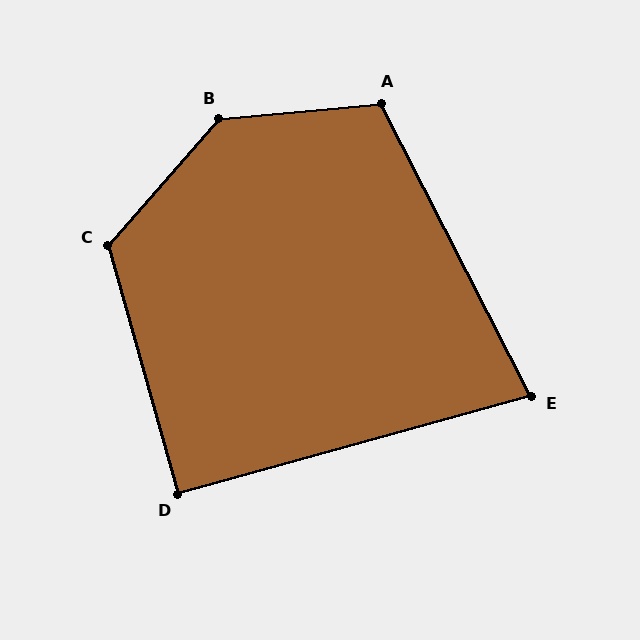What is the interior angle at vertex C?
Approximately 123 degrees (obtuse).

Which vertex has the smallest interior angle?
E, at approximately 78 degrees.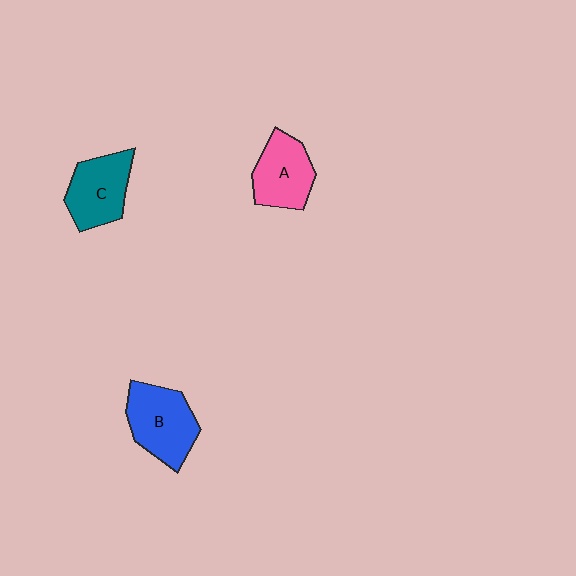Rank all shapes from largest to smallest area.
From largest to smallest: B (blue), C (teal), A (pink).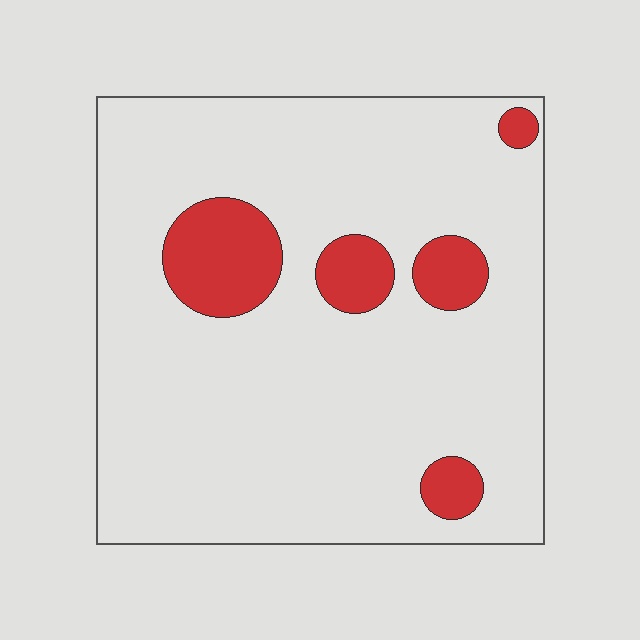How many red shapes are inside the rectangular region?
5.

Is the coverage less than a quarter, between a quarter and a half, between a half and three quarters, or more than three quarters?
Less than a quarter.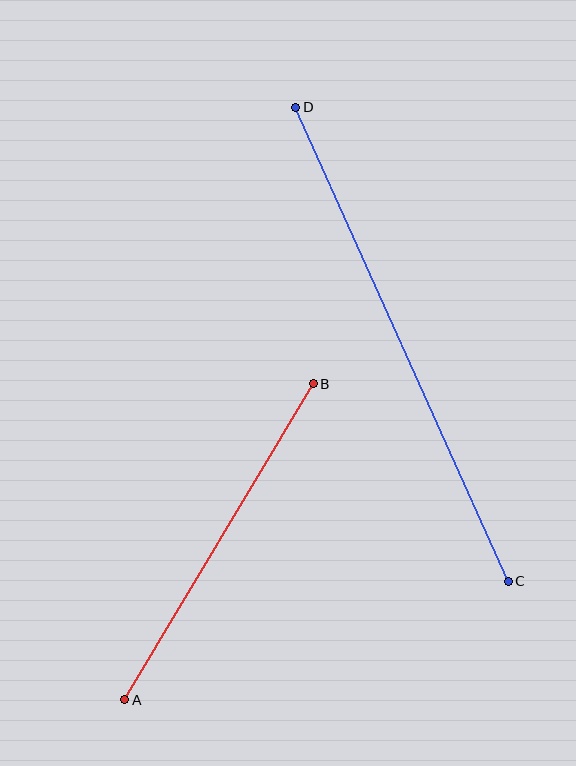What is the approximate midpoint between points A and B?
The midpoint is at approximately (219, 542) pixels.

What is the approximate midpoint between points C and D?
The midpoint is at approximately (402, 344) pixels.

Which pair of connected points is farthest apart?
Points C and D are farthest apart.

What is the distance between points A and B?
The distance is approximately 368 pixels.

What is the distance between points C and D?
The distance is approximately 519 pixels.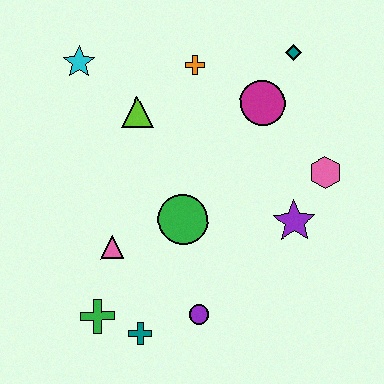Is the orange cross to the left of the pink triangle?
No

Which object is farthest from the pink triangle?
The teal diamond is farthest from the pink triangle.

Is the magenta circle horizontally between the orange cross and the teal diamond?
Yes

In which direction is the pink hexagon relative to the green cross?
The pink hexagon is to the right of the green cross.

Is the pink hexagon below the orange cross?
Yes